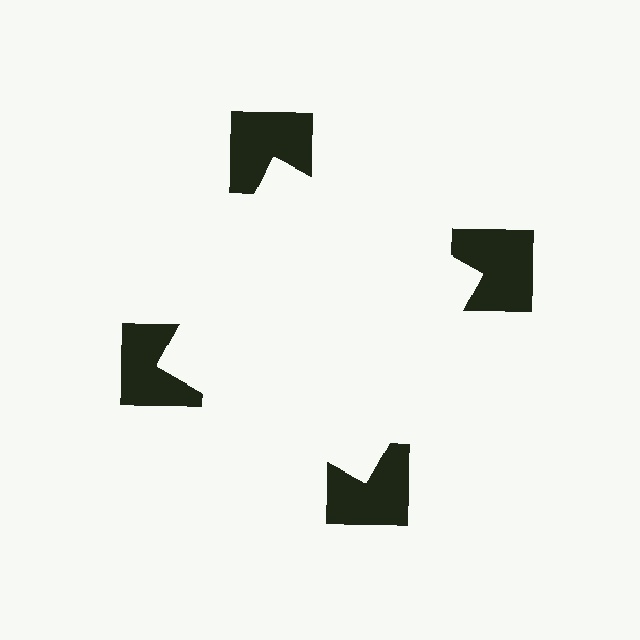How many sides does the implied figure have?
4 sides.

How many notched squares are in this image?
There are 4 — one at each vertex of the illusory square.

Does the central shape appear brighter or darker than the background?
It typically appears slightly brighter than the background, even though no actual brightness change is drawn.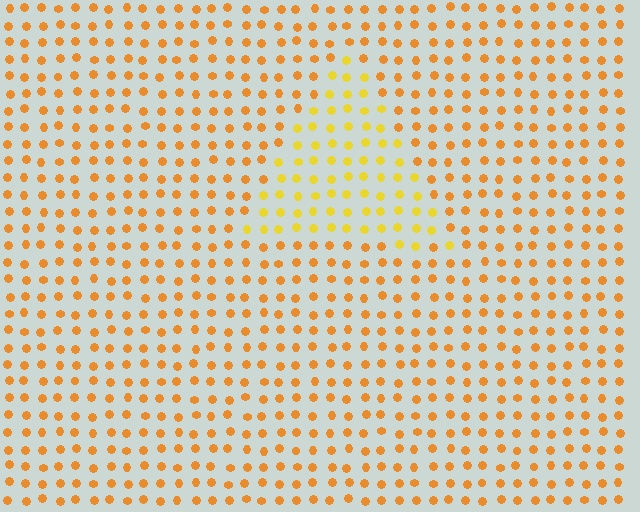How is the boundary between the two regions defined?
The boundary is defined purely by a slight shift in hue (about 24 degrees). Spacing, size, and orientation are identical on both sides.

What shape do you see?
I see a triangle.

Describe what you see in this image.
The image is filled with small orange elements in a uniform arrangement. A triangle-shaped region is visible where the elements are tinted to a slightly different hue, forming a subtle color boundary.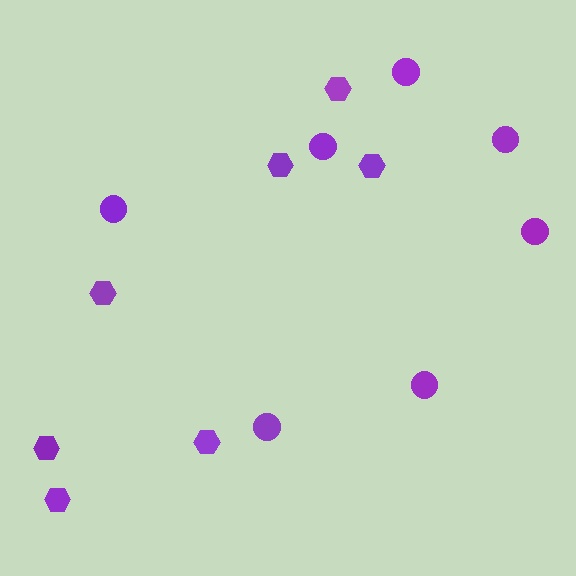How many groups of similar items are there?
There are 2 groups: one group of hexagons (7) and one group of circles (7).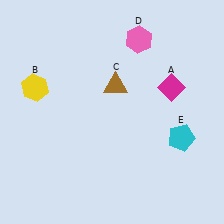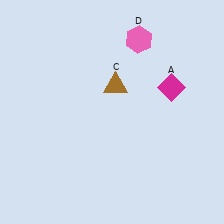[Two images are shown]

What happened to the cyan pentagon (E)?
The cyan pentagon (E) was removed in Image 2. It was in the bottom-right area of Image 1.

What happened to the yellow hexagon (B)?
The yellow hexagon (B) was removed in Image 2. It was in the top-left area of Image 1.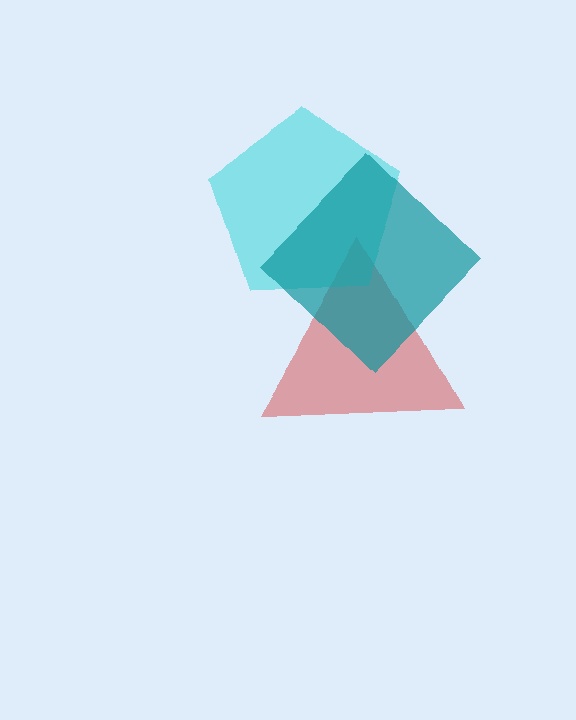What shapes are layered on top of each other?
The layered shapes are: a red triangle, a cyan pentagon, a teal diamond.